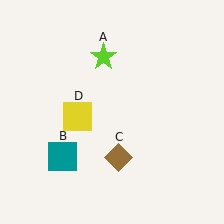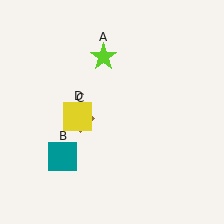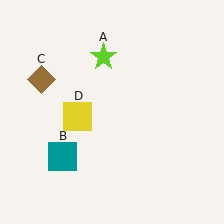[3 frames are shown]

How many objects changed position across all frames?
1 object changed position: brown diamond (object C).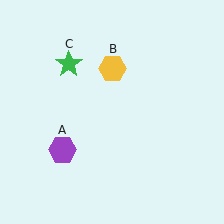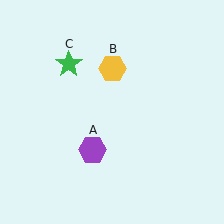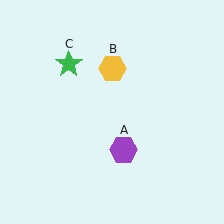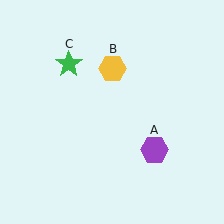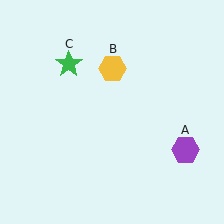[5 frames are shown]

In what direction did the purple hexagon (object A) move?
The purple hexagon (object A) moved right.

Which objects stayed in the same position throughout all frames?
Yellow hexagon (object B) and green star (object C) remained stationary.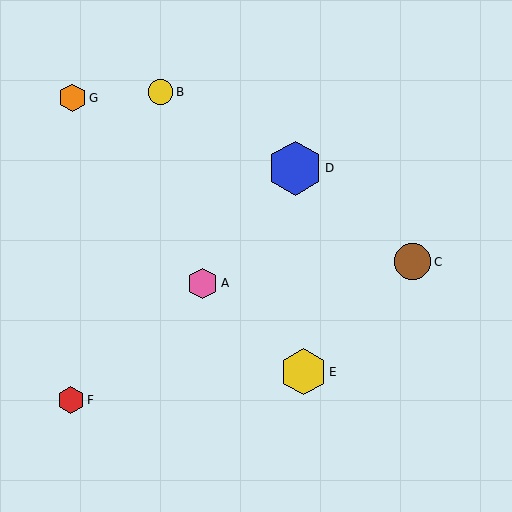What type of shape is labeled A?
Shape A is a pink hexagon.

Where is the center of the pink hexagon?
The center of the pink hexagon is at (202, 283).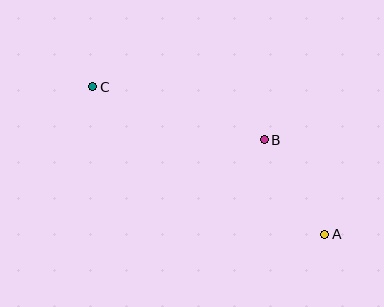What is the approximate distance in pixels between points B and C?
The distance between B and C is approximately 179 pixels.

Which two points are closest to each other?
Points A and B are closest to each other.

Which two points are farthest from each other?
Points A and C are farthest from each other.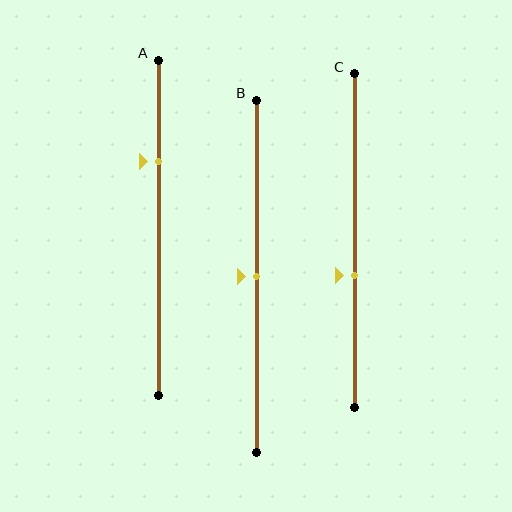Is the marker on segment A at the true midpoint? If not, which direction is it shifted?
No, the marker on segment A is shifted upward by about 20% of the segment length.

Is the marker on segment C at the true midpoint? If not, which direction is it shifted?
No, the marker on segment C is shifted downward by about 11% of the segment length.